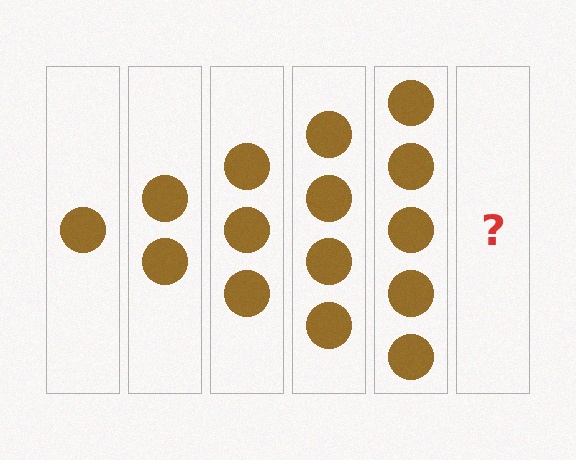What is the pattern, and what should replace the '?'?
The pattern is that each step adds one more circle. The '?' should be 6 circles.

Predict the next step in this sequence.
The next step is 6 circles.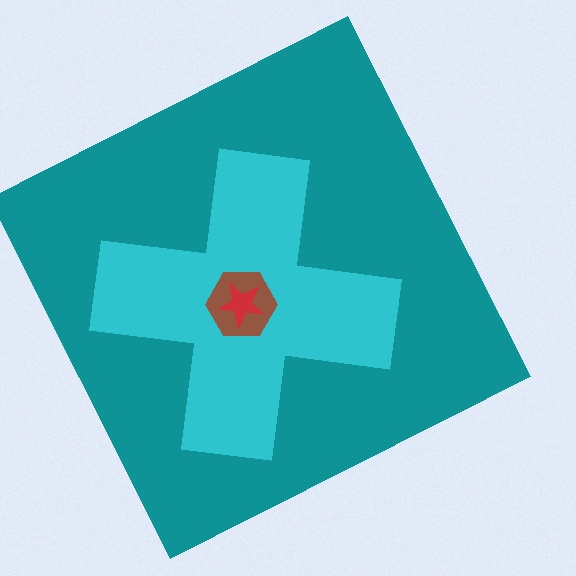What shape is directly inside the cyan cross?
The brown hexagon.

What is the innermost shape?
The red star.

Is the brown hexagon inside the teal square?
Yes.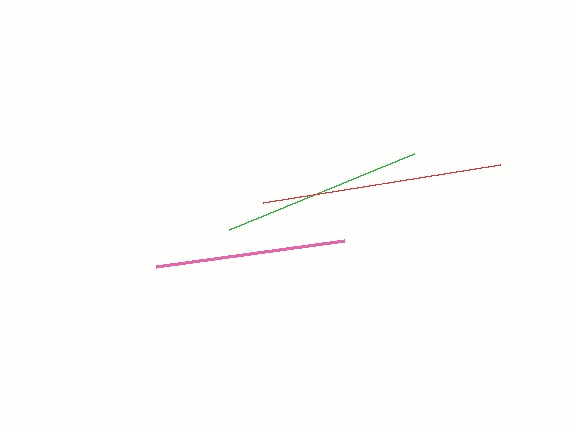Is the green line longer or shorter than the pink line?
The green line is longer than the pink line.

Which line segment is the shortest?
The pink line is the shortest at approximately 189 pixels.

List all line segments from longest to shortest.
From longest to shortest: red, green, pink.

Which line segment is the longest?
The red line is the longest at approximately 239 pixels.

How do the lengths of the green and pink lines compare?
The green and pink lines are approximately the same length.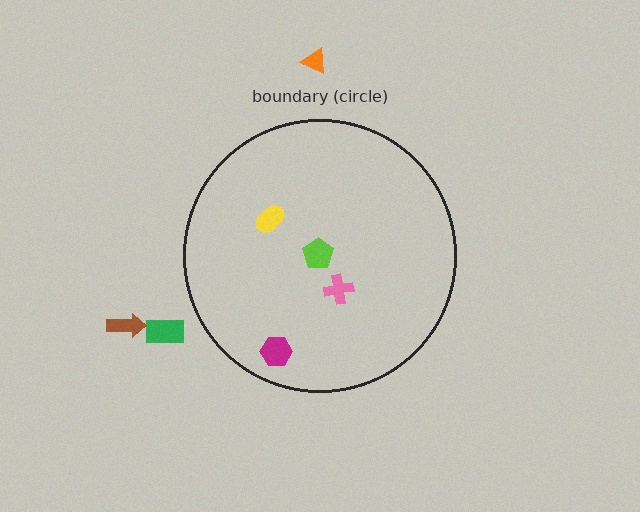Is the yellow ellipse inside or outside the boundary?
Inside.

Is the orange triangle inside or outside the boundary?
Outside.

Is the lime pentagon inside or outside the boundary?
Inside.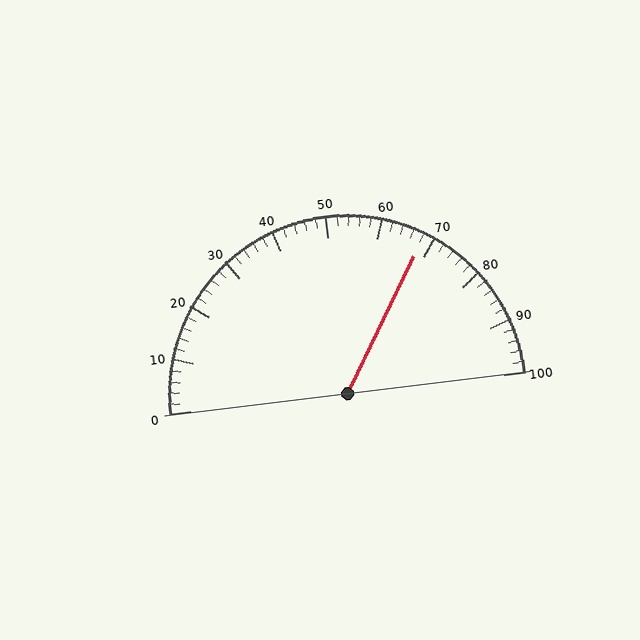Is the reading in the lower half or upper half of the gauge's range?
The reading is in the upper half of the range (0 to 100).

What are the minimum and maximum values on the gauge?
The gauge ranges from 0 to 100.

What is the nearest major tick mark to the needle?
The nearest major tick mark is 70.